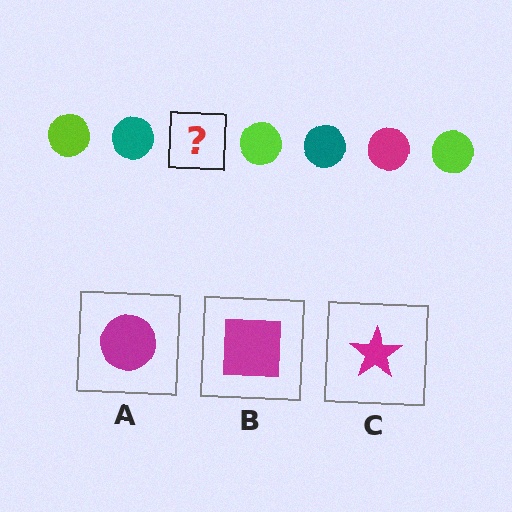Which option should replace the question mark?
Option A.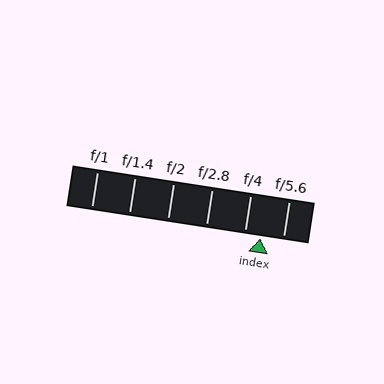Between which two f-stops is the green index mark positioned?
The index mark is between f/4 and f/5.6.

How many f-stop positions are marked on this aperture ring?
There are 6 f-stop positions marked.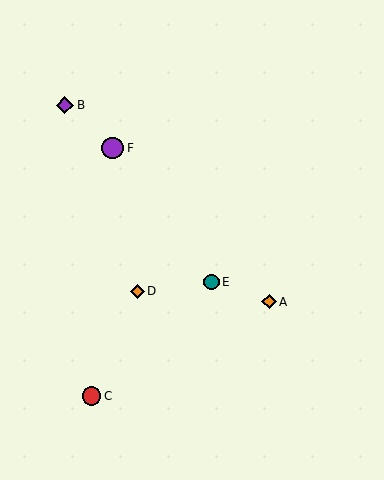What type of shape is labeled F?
Shape F is a purple circle.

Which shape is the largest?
The purple circle (labeled F) is the largest.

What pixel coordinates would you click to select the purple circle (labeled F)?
Click at (113, 148) to select the purple circle F.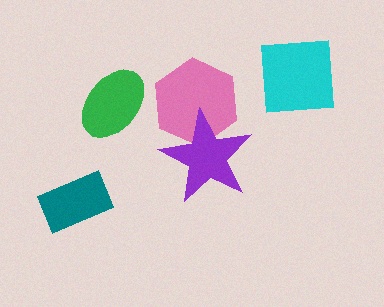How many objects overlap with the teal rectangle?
0 objects overlap with the teal rectangle.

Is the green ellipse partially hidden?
No, no other shape covers it.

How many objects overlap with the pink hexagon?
1 object overlaps with the pink hexagon.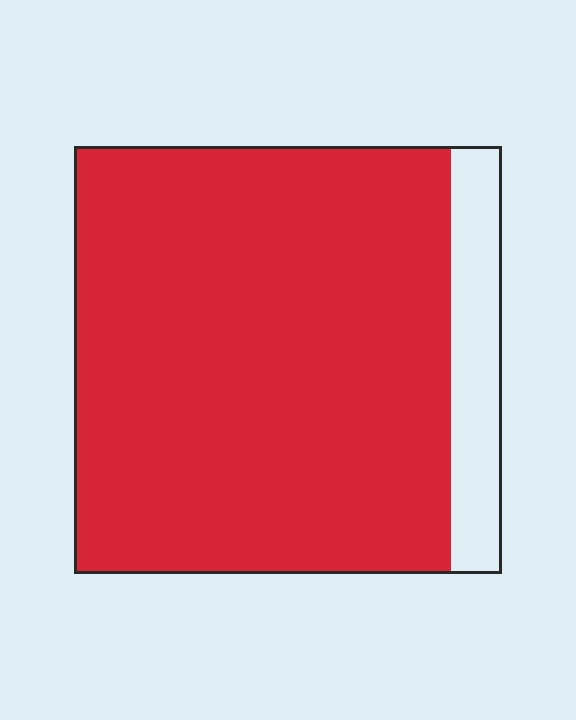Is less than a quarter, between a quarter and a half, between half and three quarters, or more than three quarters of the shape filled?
More than three quarters.